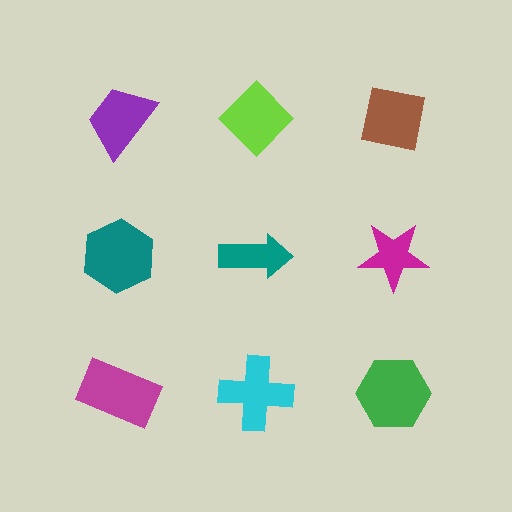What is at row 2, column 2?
A teal arrow.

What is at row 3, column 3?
A green hexagon.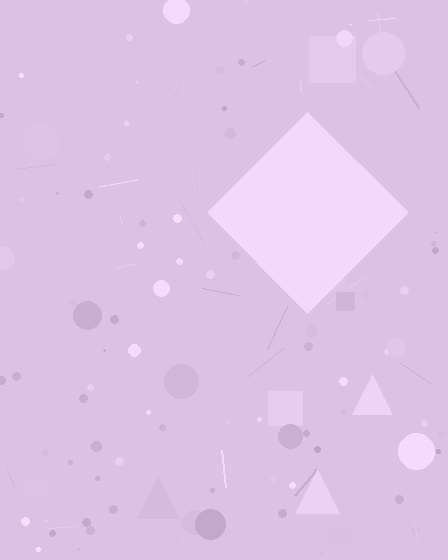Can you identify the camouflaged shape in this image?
The camouflaged shape is a diamond.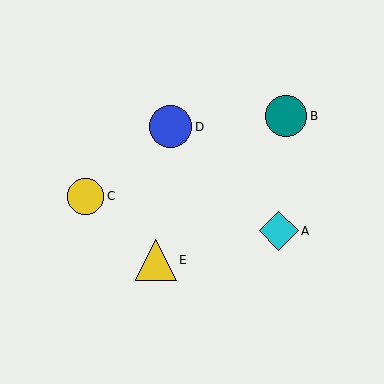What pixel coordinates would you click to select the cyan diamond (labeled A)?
Click at (279, 231) to select the cyan diamond A.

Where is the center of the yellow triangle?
The center of the yellow triangle is at (156, 260).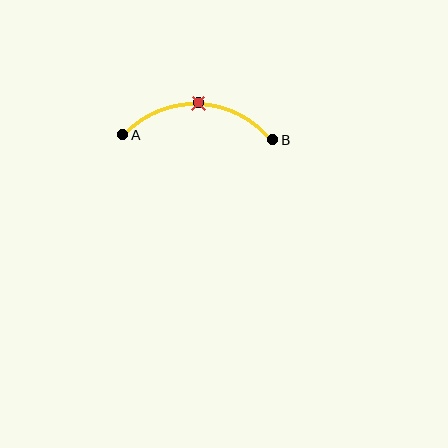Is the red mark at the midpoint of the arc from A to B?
Yes. The red mark lies on the arc at equal arc-length from both A and B — it is the arc midpoint.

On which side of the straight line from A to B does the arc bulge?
The arc bulges above the straight line connecting A and B.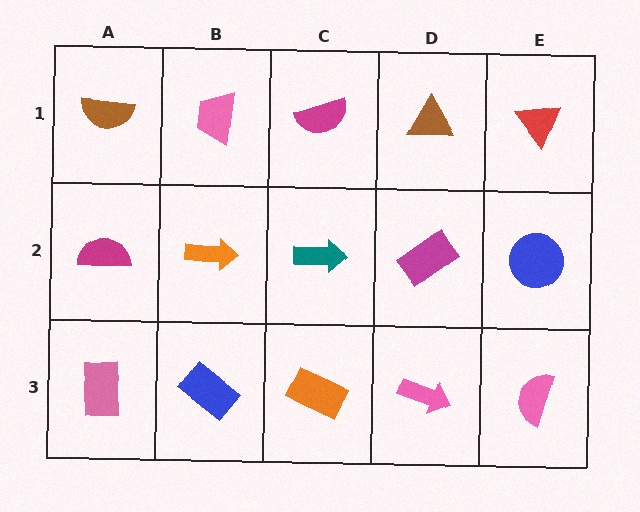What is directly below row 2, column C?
An orange rectangle.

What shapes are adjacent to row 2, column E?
A red triangle (row 1, column E), a pink semicircle (row 3, column E), a magenta rectangle (row 2, column D).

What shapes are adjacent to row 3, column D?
A magenta rectangle (row 2, column D), an orange rectangle (row 3, column C), a pink semicircle (row 3, column E).